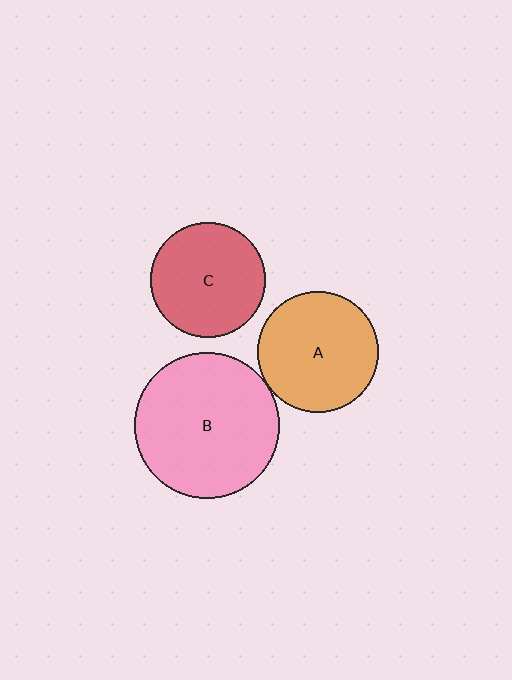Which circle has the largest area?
Circle B (pink).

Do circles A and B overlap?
Yes.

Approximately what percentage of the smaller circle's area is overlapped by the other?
Approximately 5%.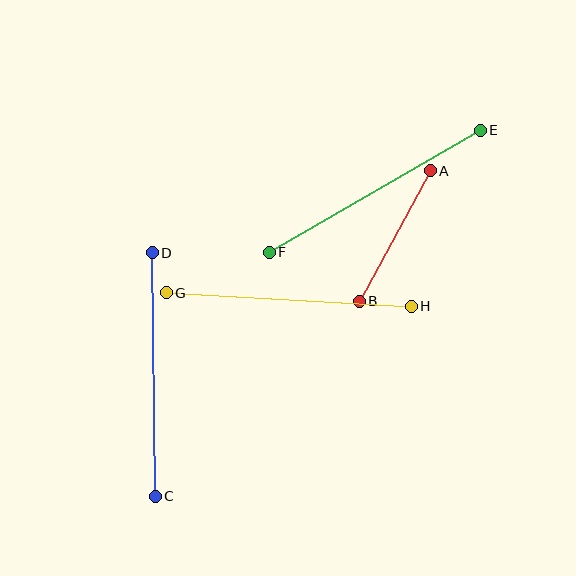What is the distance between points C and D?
The distance is approximately 243 pixels.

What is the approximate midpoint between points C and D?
The midpoint is at approximately (154, 374) pixels.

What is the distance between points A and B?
The distance is approximately 148 pixels.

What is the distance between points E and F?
The distance is approximately 244 pixels.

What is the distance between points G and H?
The distance is approximately 245 pixels.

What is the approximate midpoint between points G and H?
The midpoint is at approximately (289, 300) pixels.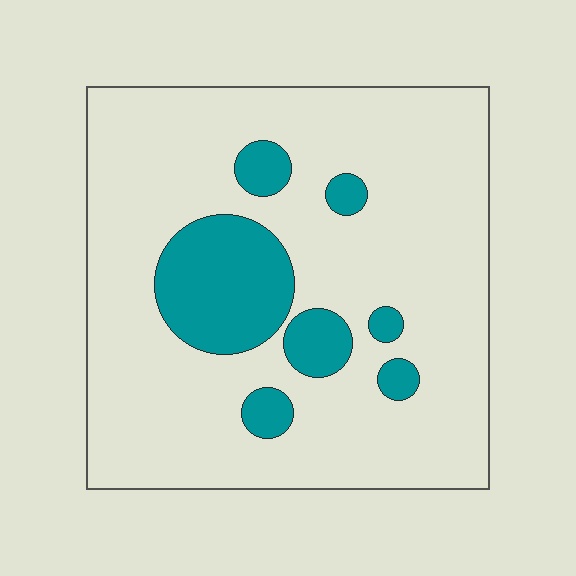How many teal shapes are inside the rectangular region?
7.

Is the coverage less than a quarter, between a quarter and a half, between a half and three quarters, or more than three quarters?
Less than a quarter.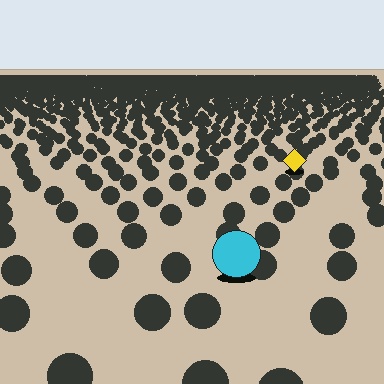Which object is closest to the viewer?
The cyan circle is closest. The texture marks near it are larger and more spread out.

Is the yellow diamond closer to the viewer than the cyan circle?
No. The cyan circle is closer — you can tell from the texture gradient: the ground texture is coarser near it.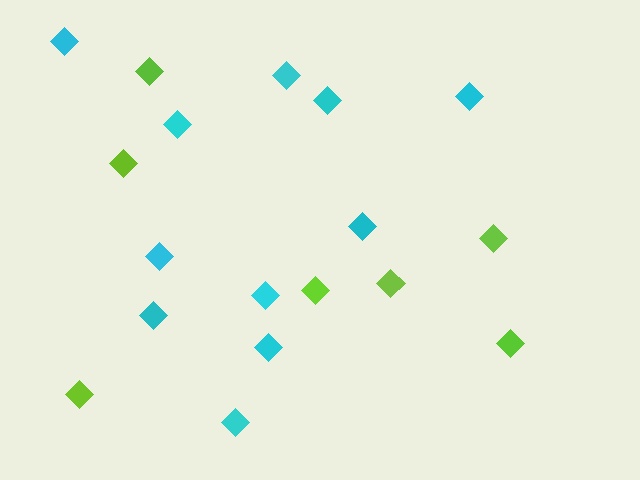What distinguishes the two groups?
There are 2 groups: one group of lime diamonds (7) and one group of cyan diamonds (11).